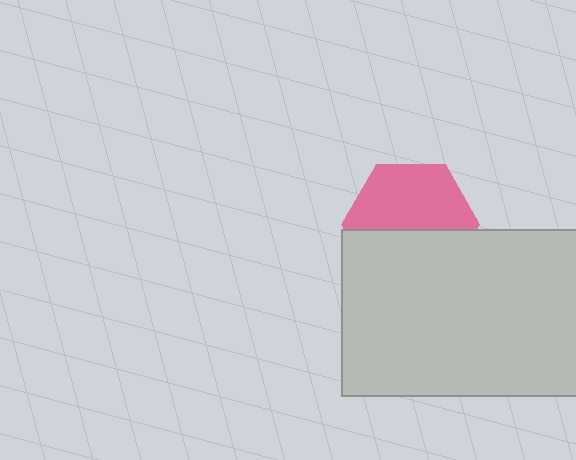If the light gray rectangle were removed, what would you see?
You would see the complete pink hexagon.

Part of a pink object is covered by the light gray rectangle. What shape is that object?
It is a hexagon.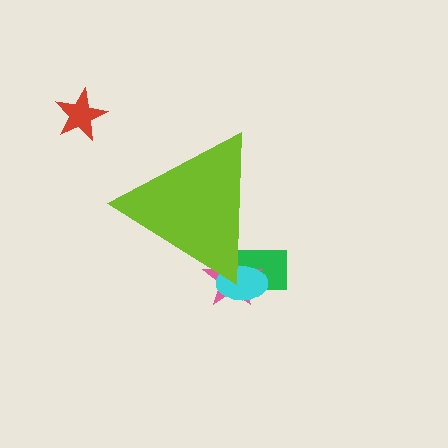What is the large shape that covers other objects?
A lime triangle.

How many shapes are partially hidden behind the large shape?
3 shapes are partially hidden.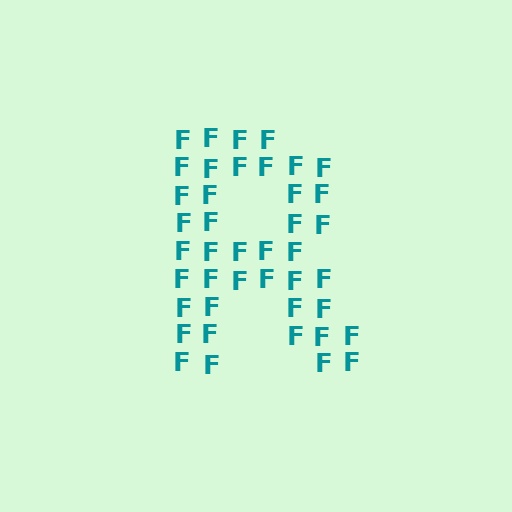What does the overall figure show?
The overall figure shows the letter R.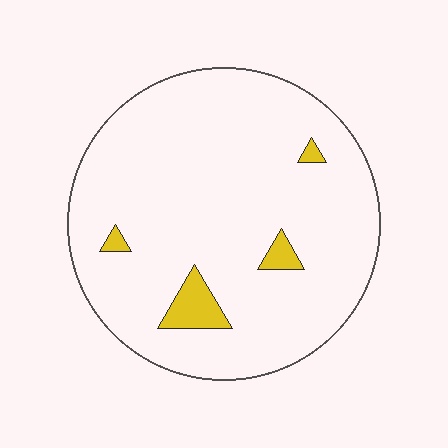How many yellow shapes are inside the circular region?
4.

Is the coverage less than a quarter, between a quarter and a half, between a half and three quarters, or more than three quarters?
Less than a quarter.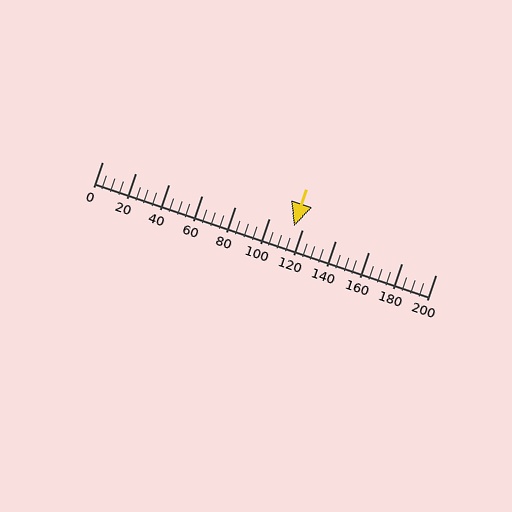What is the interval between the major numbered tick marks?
The major tick marks are spaced 20 units apart.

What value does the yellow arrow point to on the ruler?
The yellow arrow points to approximately 115.